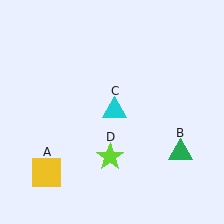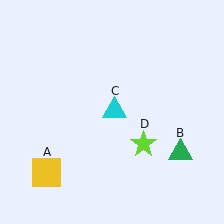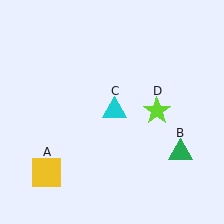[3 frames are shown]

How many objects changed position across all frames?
1 object changed position: lime star (object D).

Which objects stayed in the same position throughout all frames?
Yellow square (object A) and green triangle (object B) and cyan triangle (object C) remained stationary.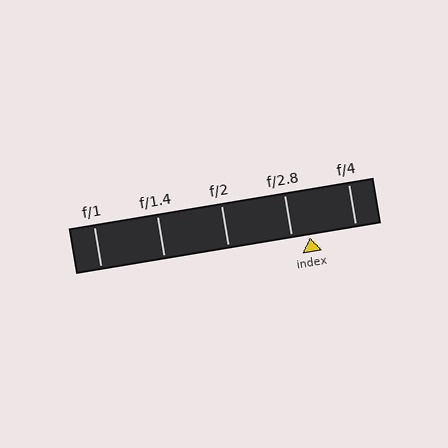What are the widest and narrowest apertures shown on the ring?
The widest aperture shown is f/1 and the narrowest is f/4.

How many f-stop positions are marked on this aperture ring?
There are 5 f-stop positions marked.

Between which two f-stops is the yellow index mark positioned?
The index mark is between f/2.8 and f/4.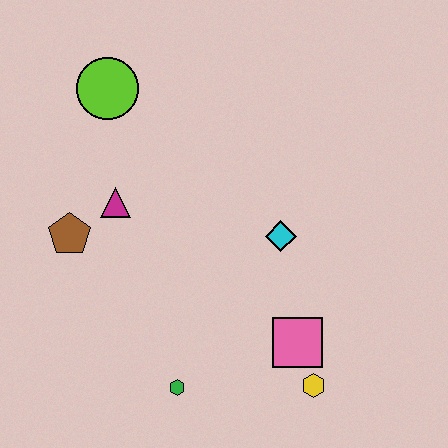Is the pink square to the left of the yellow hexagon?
Yes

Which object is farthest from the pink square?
The lime circle is farthest from the pink square.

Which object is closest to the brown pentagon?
The magenta triangle is closest to the brown pentagon.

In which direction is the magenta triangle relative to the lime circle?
The magenta triangle is below the lime circle.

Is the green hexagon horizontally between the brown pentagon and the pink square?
Yes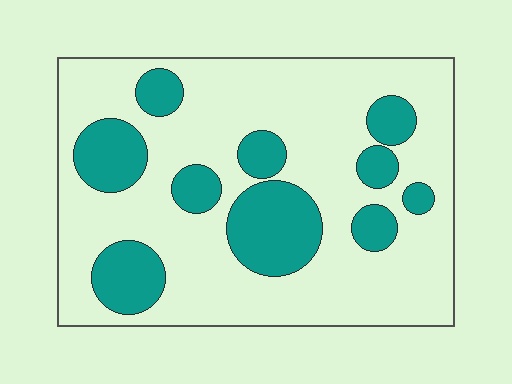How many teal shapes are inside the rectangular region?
10.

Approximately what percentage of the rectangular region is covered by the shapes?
Approximately 25%.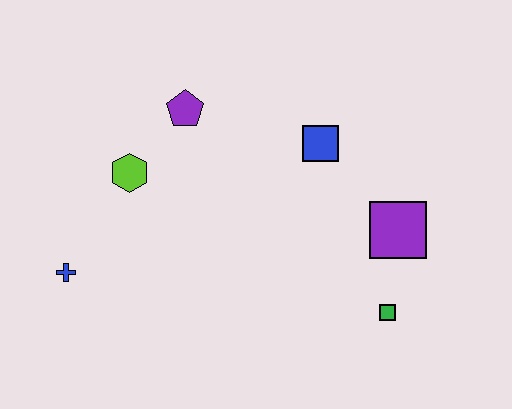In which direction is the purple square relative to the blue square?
The purple square is below the blue square.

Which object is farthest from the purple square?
The blue cross is farthest from the purple square.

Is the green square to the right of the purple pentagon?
Yes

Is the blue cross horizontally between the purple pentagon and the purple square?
No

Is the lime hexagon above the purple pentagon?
No